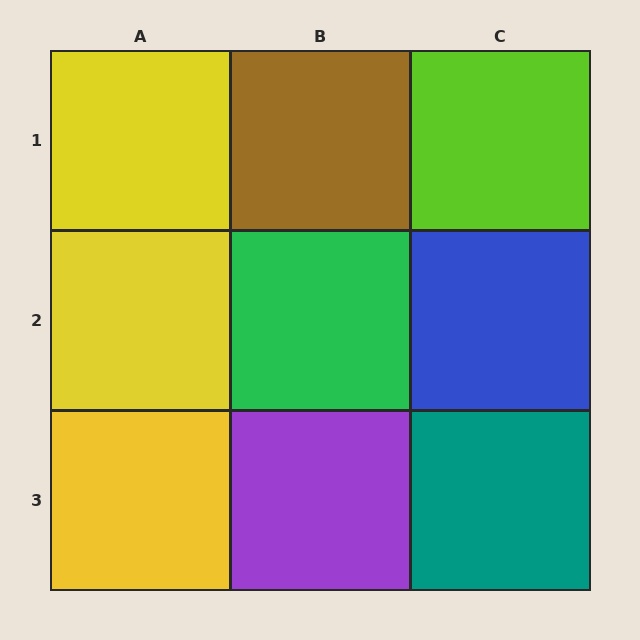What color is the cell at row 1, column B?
Brown.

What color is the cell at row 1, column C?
Lime.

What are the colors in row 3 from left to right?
Yellow, purple, teal.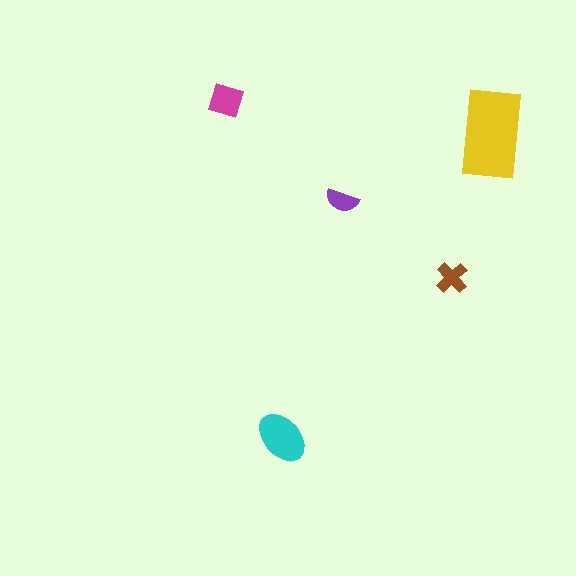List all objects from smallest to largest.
The purple semicircle, the brown cross, the magenta square, the cyan ellipse, the yellow rectangle.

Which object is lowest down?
The cyan ellipse is bottommost.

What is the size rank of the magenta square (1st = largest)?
3rd.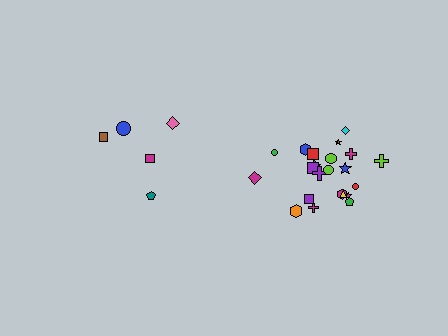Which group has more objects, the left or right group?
The right group.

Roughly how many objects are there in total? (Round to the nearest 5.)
Roughly 25 objects in total.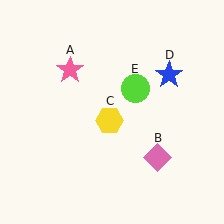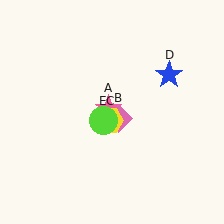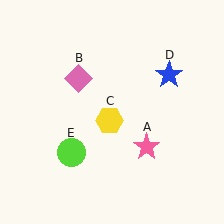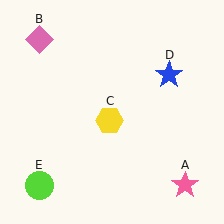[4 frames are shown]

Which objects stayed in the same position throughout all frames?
Yellow hexagon (object C) and blue star (object D) remained stationary.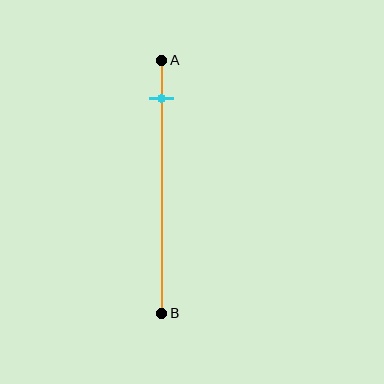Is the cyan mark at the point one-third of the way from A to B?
No, the mark is at about 15% from A, not at the 33% one-third point.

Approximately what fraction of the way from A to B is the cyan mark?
The cyan mark is approximately 15% of the way from A to B.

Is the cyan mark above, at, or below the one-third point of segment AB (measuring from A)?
The cyan mark is above the one-third point of segment AB.